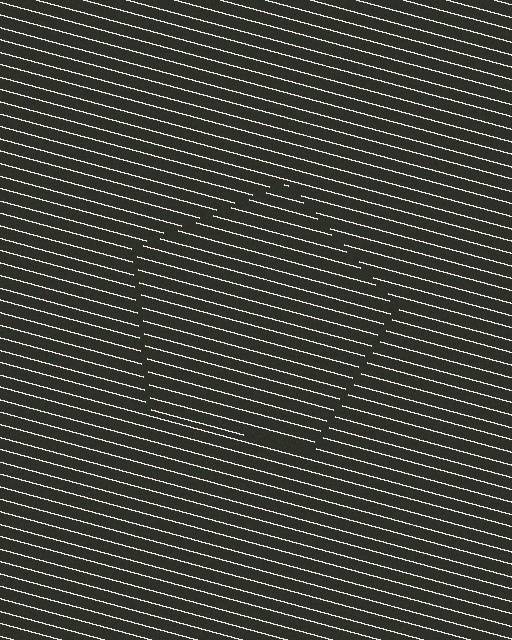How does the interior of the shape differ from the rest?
The interior of the shape contains the same grating, shifted by half a period — the contour is defined by the phase discontinuity where line-ends from the inner and outer gratings abut.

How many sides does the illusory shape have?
5 sides — the line-ends trace a pentagon.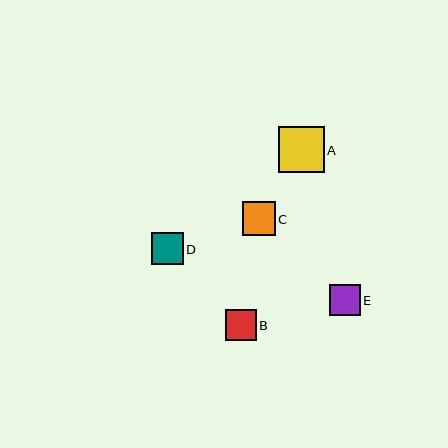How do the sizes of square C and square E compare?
Square C and square E are approximately the same size.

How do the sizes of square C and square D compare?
Square C and square D are approximately the same size.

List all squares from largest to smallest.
From largest to smallest: A, C, D, E, B.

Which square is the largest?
Square A is the largest with a size of approximately 46 pixels.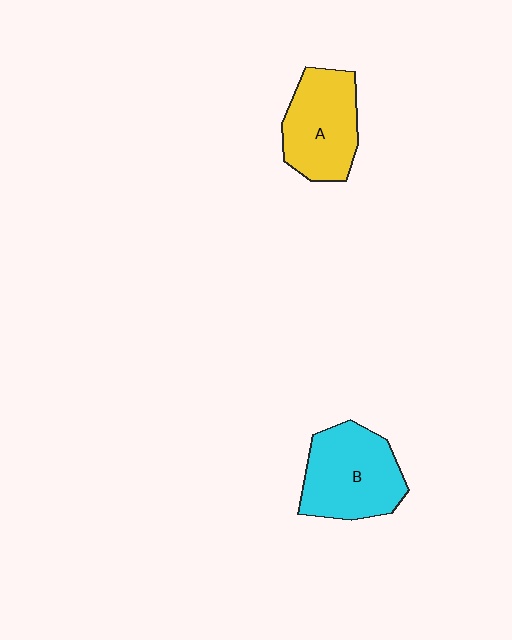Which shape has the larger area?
Shape B (cyan).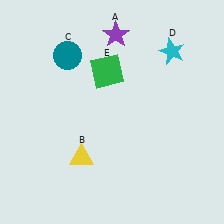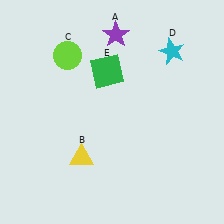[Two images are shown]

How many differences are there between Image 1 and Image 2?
There is 1 difference between the two images.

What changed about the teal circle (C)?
In Image 1, C is teal. In Image 2, it changed to lime.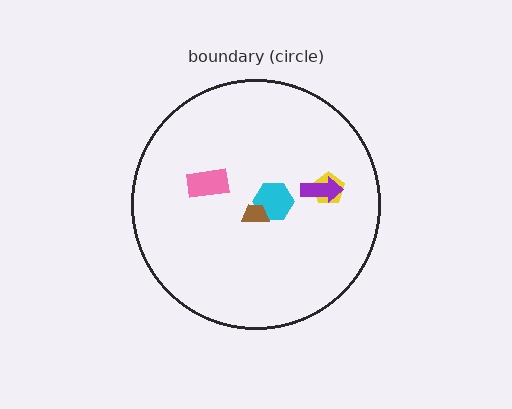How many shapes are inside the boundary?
5 inside, 0 outside.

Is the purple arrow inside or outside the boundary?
Inside.